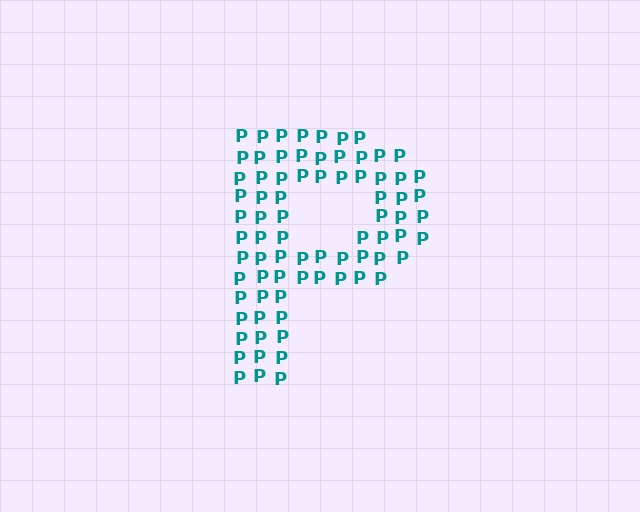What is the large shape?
The large shape is the letter P.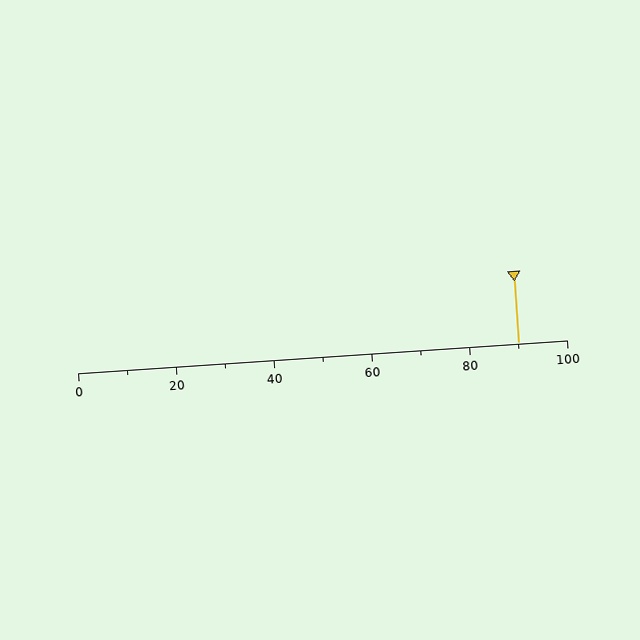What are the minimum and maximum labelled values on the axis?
The axis runs from 0 to 100.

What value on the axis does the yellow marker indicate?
The marker indicates approximately 90.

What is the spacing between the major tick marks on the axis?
The major ticks are spaced 20 apart.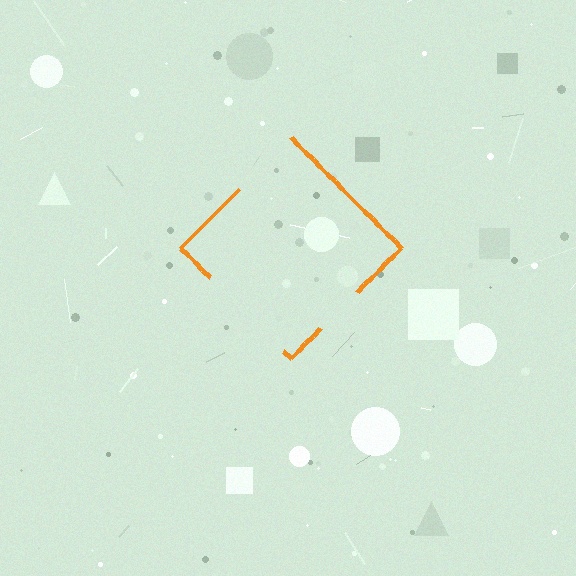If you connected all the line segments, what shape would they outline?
They would outline a diamond.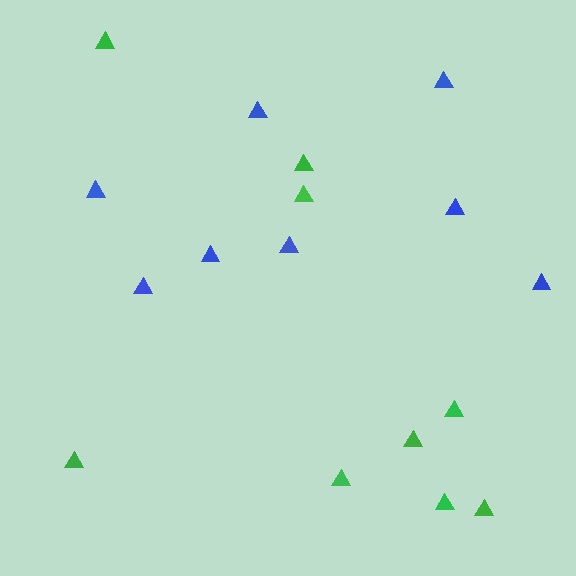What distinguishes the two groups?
There are 2 groups: one group of blue triangles (8) and one group of green triangles (9).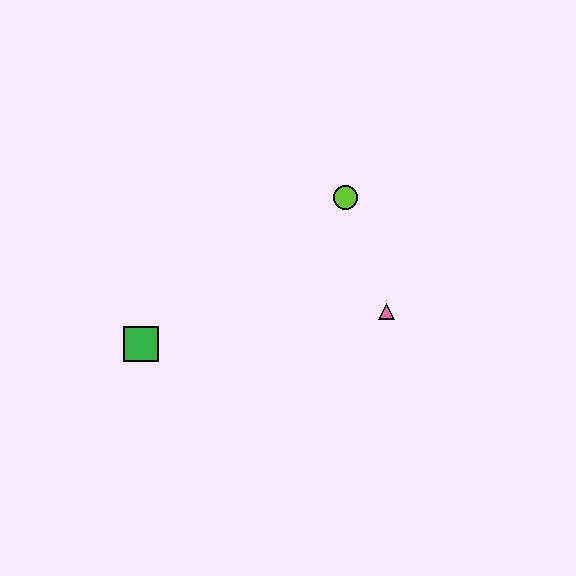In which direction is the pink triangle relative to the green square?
The pink triangle is to the right of the green square.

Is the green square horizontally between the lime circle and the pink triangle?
No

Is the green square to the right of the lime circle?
No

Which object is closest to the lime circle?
The pink triangle is closest to the lime circle.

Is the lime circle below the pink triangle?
No